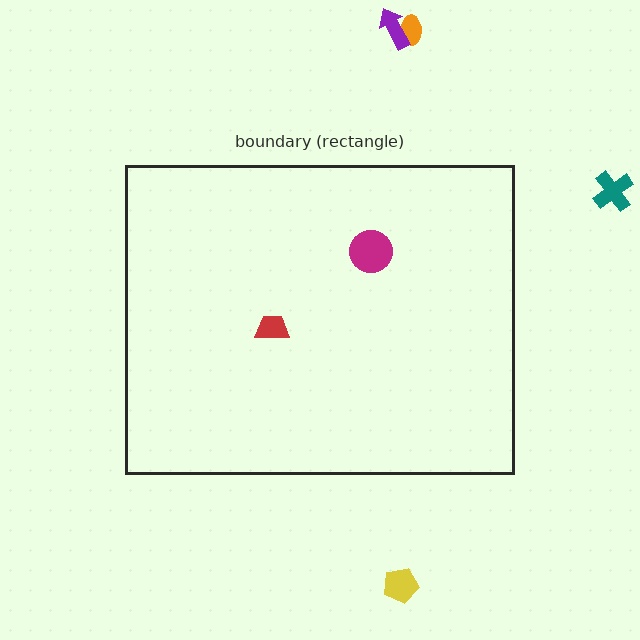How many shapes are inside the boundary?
2 inside, 4 outside.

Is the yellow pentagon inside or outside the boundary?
Outside.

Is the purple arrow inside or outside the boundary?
Outside.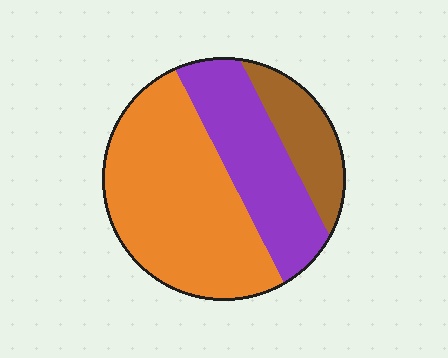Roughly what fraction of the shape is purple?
Purple covers 30% of the shape.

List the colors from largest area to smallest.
From largest to smallest: orange, purple, brown.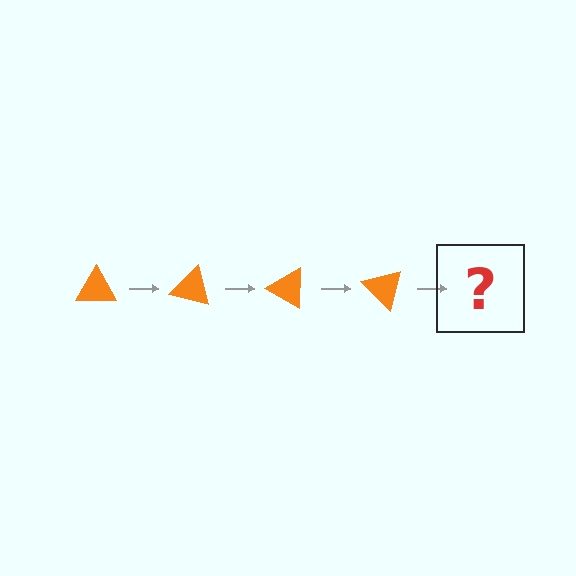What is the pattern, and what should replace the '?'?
The pattern is that the triangle rotates 15 degrees each step. The '?' should be an orange triangle rotated 60 degrees.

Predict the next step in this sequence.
The next step is an orange triangle rotated 60 degrees.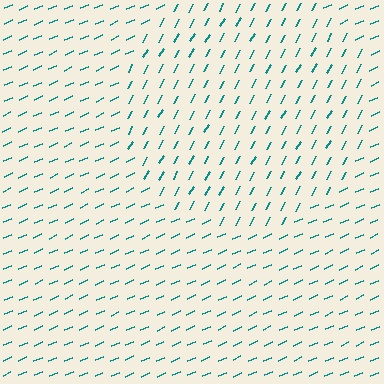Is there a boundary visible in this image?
Yes, there is a texture boundary formed by a change in line orientation.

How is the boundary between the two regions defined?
The boundary is defined purely by a change in line orientation (approximately 38 degrees difference). All lines are the same color and thickness.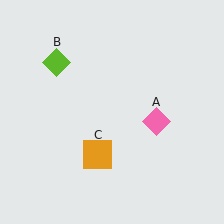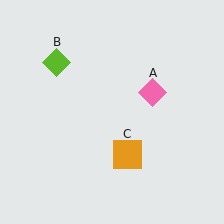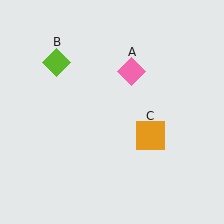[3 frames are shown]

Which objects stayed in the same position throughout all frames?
Lime diamond (object B) remained stationary.